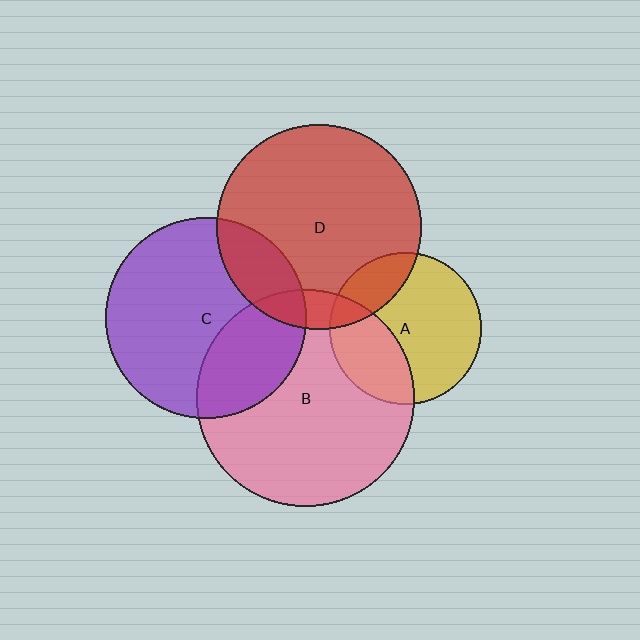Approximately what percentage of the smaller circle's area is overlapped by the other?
Approximately 20%.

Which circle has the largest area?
Circle B (pink).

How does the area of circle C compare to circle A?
Approximately 1.7 times.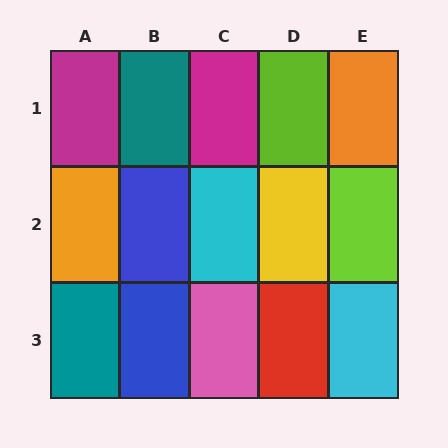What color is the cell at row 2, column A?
Orange.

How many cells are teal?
2 cells are teal.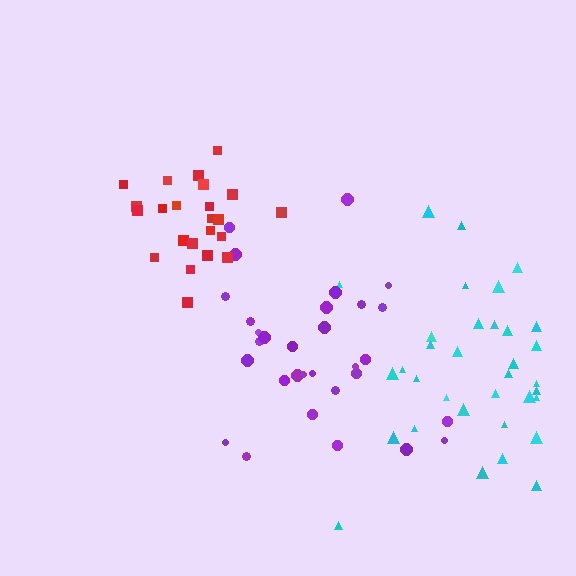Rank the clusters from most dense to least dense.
red, purple, cyan.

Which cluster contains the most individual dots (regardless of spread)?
Cyan (34).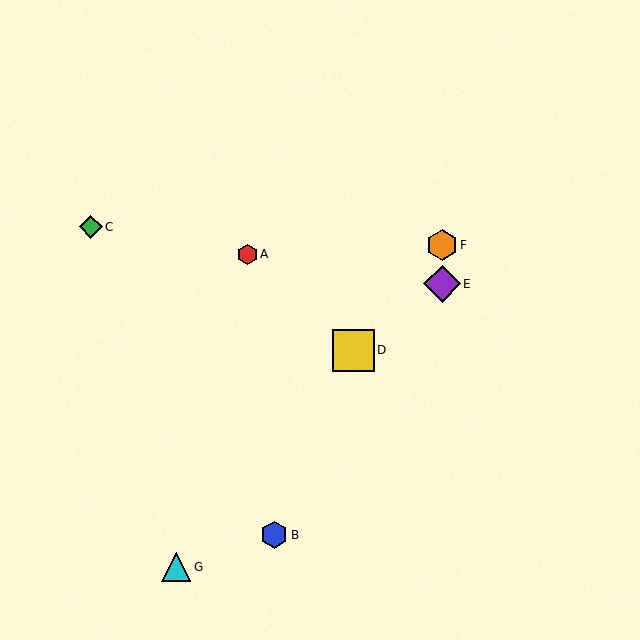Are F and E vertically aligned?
Yes, both are at x≈442.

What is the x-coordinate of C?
Object C is at x≈91.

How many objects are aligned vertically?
2 objects (E, F) are aligned vertically.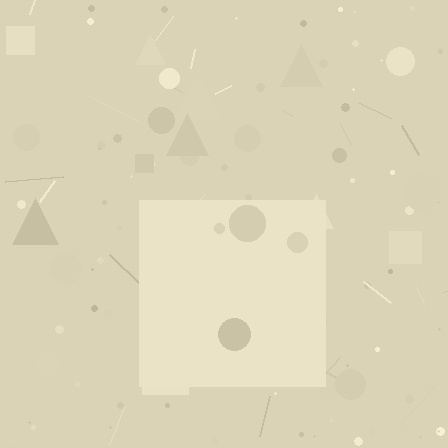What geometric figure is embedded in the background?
A square is embedded in the background.